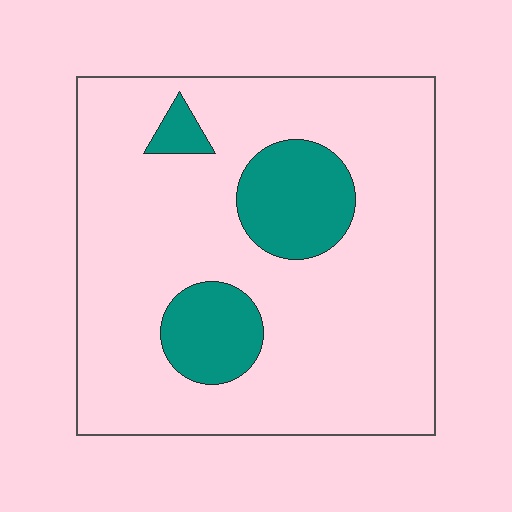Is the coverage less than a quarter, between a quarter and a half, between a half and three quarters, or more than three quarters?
Less than a quarter.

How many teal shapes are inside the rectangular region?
3.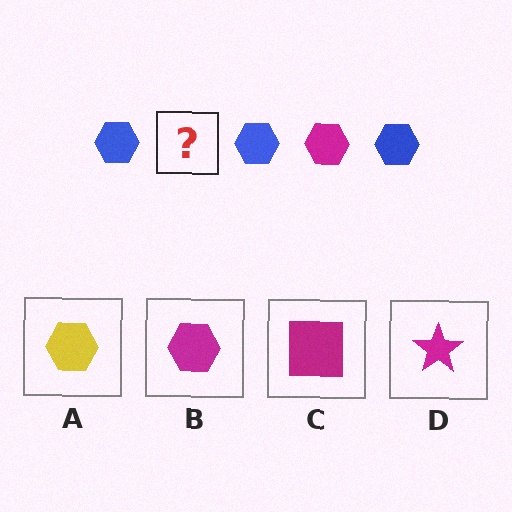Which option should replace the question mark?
Option B.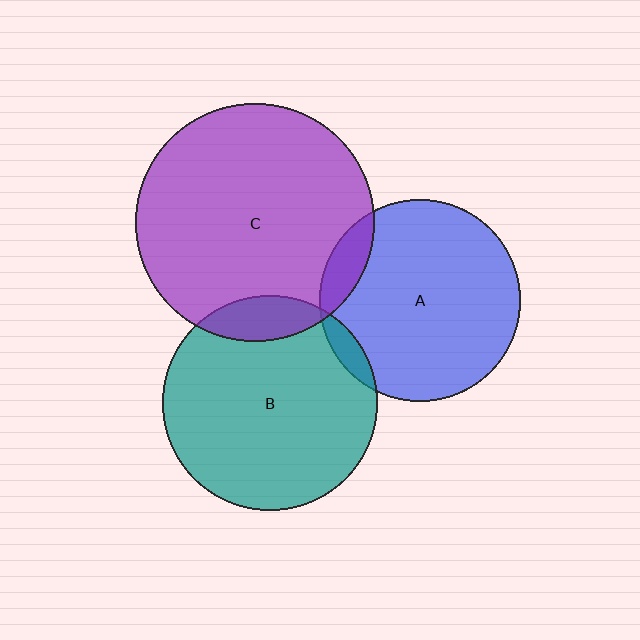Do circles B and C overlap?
Yes.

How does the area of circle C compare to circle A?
Approximately 1.4 times.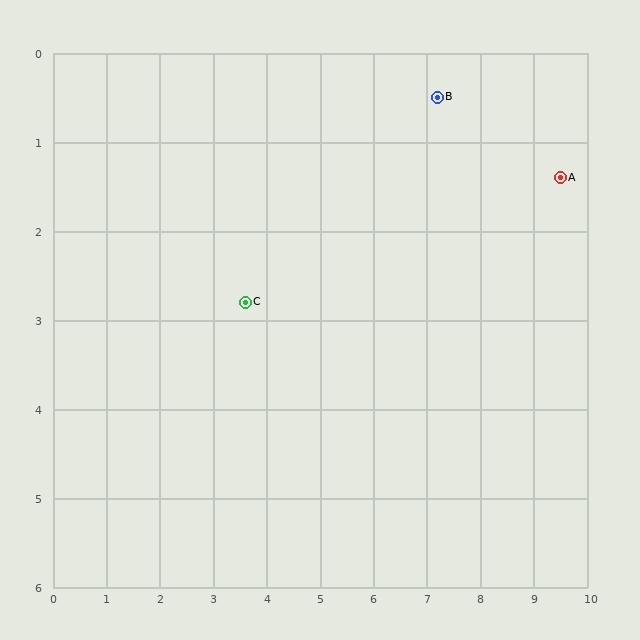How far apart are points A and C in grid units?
Points A and C are about 6.1 grid units apart.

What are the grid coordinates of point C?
Point C is at approximately (3.6, 2.8).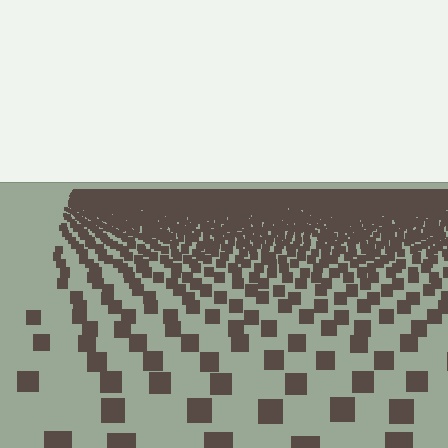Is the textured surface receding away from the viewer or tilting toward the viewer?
The surface is receding away from the viewer. Texture elements get smaller and denser toward the top.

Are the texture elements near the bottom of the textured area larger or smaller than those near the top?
Larger. Near the bottom, elements are closer to the viewer and appear at a bigger on-screen size.